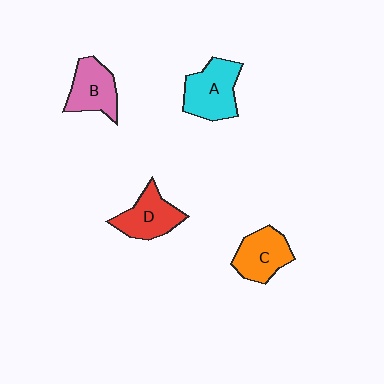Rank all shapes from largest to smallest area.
From largest to smallest: A (cyan), C (orange), D (red), B (pink).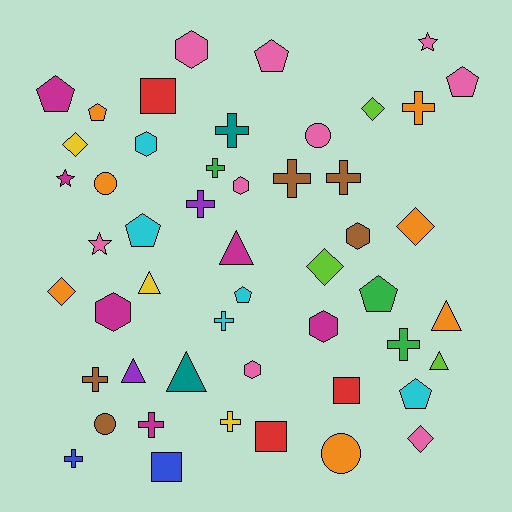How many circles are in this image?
There are 4 circles.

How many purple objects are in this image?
There are 2 purple objects.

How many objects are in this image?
There are 50 objects.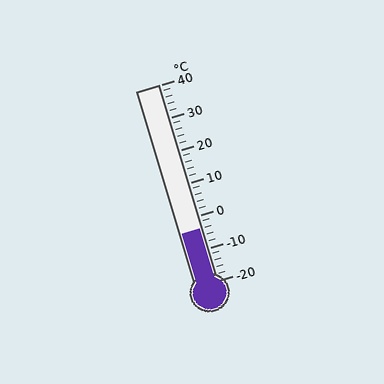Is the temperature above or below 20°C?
The temperature is below 20°C.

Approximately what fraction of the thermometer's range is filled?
The thermometer is filled to approximately 25% of its range.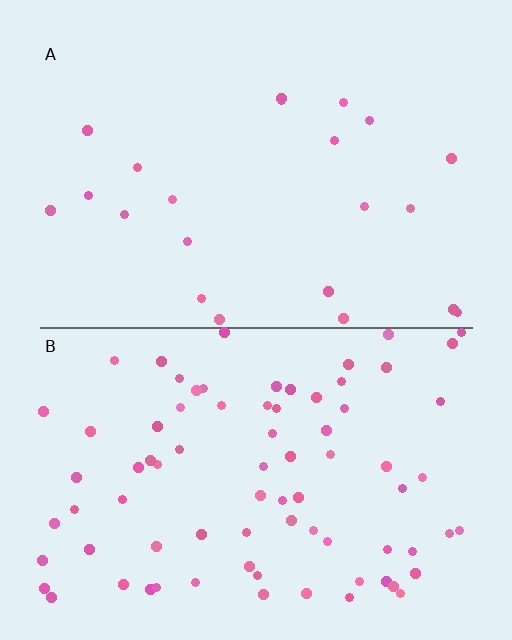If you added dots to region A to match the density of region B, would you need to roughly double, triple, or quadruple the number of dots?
Approximately quadruple.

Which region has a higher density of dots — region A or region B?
B (the bottom).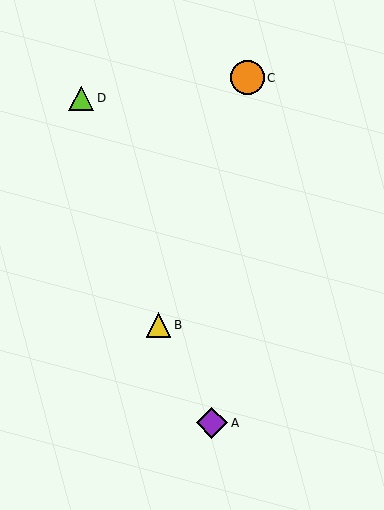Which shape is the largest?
The orange circle (labeled C) is the largest.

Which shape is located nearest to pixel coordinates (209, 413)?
The purple diamond (labeled A) at (212, 423) is nearest to that location.